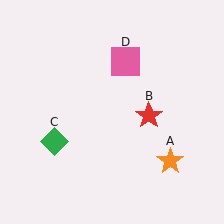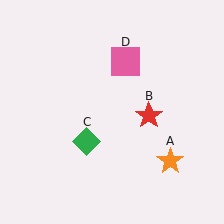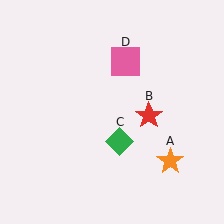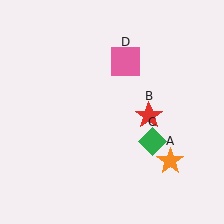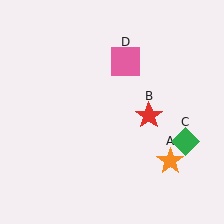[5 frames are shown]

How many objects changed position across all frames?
1 object changed position: green diamond (object C).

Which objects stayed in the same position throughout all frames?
Orange star (object A) and red star (object B) and pink square (object D) remained stationary.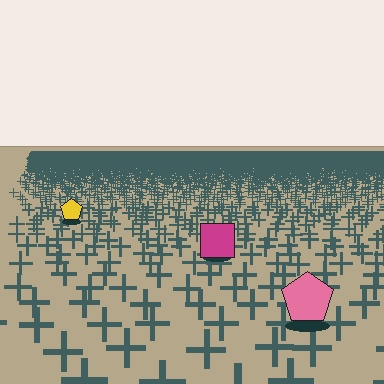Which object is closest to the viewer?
The pink pentagon is closest. The texture marks near it are larger and more spread out.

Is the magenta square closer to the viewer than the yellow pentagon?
Yes. The magenta square is closer — you can tell from the texture gradient: the ground texture is coarser near it.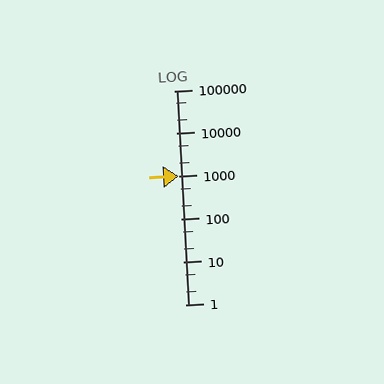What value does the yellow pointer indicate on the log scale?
The pointer indicates approximately 1000.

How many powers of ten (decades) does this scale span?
The scale spans 5 decades, from 1 to 100000.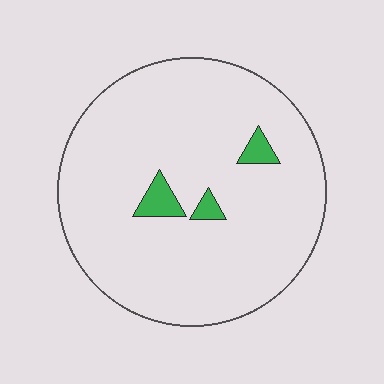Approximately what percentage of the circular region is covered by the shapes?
Approximately 5%.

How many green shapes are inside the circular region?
3.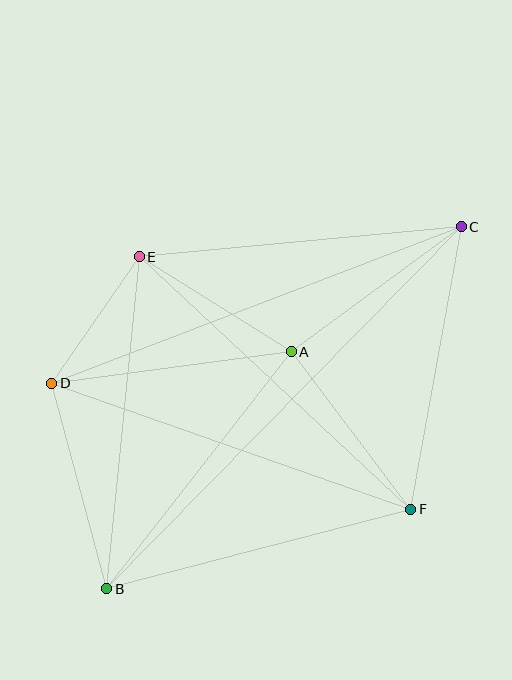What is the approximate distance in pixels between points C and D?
The distance between C and D is approximately 438 pixels.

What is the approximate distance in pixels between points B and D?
The distance between B and D is approximately 213 pixels.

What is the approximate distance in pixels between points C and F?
The distance between C and F is approximately 287 pixels.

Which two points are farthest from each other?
Points B and C are farthest from each other.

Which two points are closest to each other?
Points D and E are closest to each other.